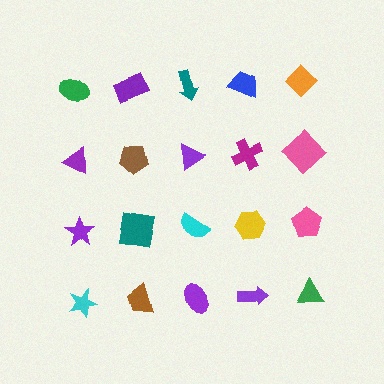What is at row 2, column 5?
A pink diamond.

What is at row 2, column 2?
A brown pentagon.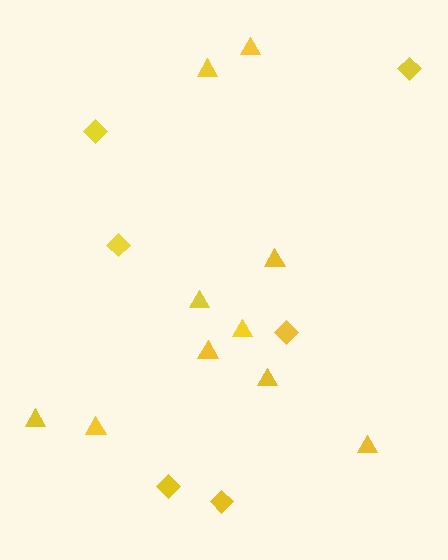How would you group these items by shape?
There are 2 groups: one group of triangles (10) and one group of diamonds (6).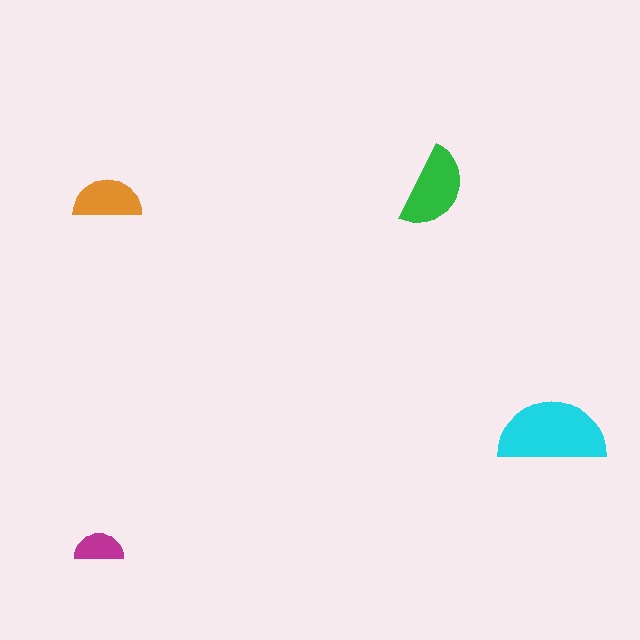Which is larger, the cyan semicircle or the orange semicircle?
The cyan one.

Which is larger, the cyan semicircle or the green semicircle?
The cyan one.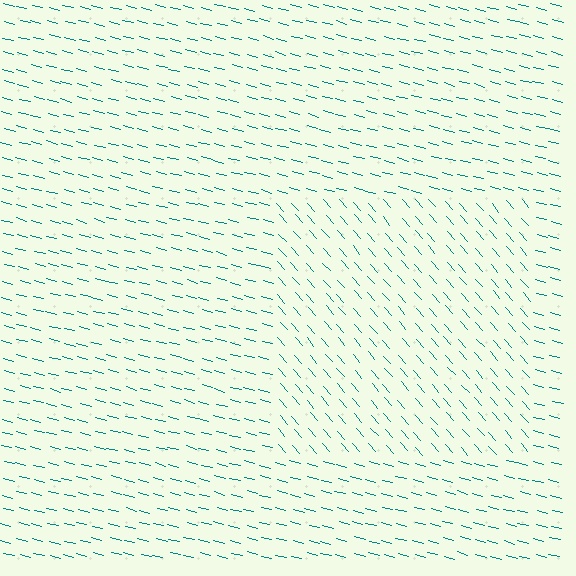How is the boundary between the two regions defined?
The boundary is defined purely by a change in line orientation (approximately 34 degrees difference). All lines are the same color and thickness.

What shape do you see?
I see a rectangle.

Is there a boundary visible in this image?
Yes, there is a texture boundary formed by a change in line orientation.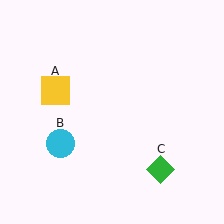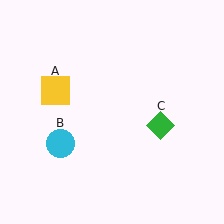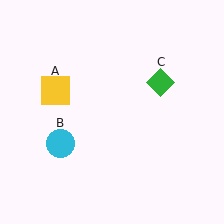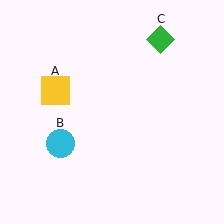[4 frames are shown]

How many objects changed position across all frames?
1 object changed position: green diamond (object C).